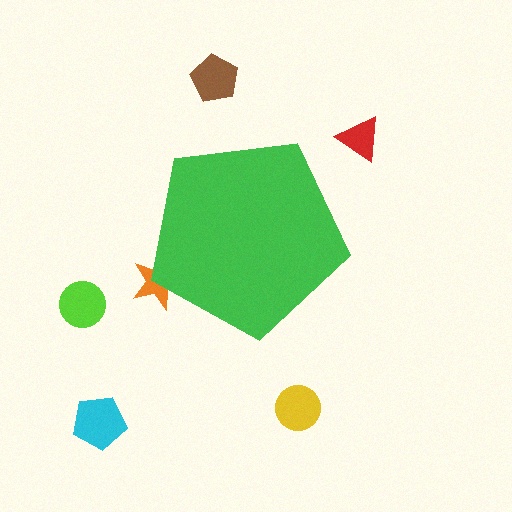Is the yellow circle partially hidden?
No, the yellow circle is fully visible.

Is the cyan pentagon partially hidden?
No, the cyan pentagon is fully visible.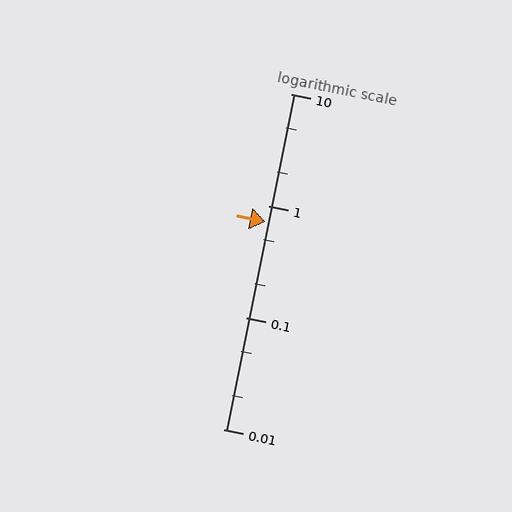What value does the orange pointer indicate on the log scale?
The pointer indicates approximately 0.71.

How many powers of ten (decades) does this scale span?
The scale spans 3 decades, from 0.01 to 10.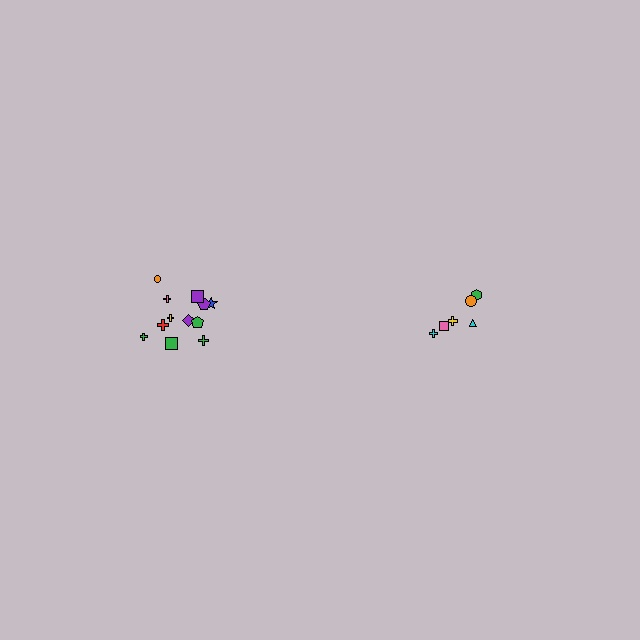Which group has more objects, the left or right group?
The left group.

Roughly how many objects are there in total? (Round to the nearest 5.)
Roughly 20 objects in total.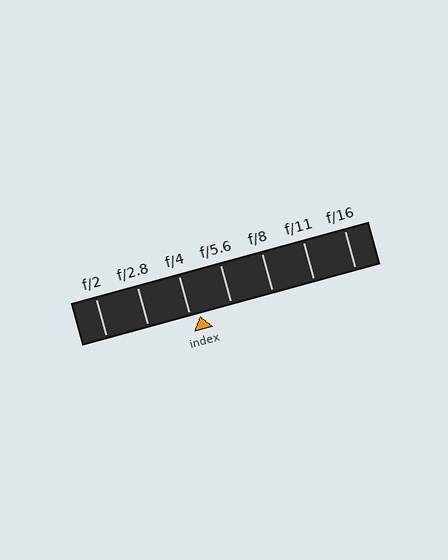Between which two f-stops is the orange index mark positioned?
The index mark is between f/4 and f/5.6.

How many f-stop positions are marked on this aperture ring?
There are 7 f-stop positions marked.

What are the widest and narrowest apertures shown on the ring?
The widest aperture shown is f/2 and the narrowest is f/16.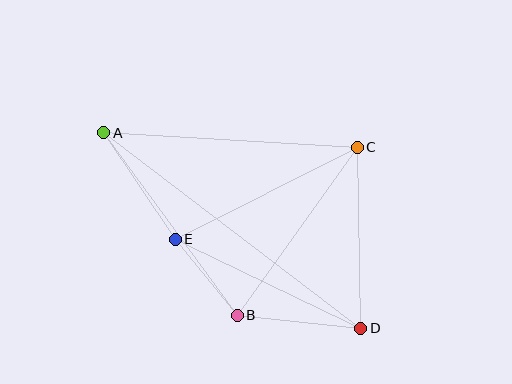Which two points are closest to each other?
Points B and E are closest to each other.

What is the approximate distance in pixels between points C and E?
The distance between C and E is approximately 204 pixels.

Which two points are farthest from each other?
Points A and D are farthest from each other.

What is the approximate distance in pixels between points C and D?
The distance between C and D is approximately 181 pixels.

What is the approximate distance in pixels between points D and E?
The distance between D and E is approximately 206 pixels.